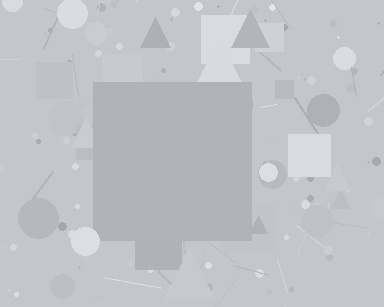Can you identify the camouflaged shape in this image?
The camouflaged shape is a square.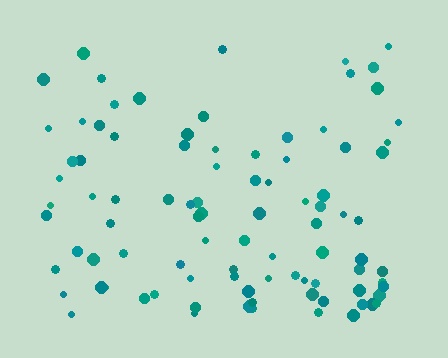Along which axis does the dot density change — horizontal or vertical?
Vertical.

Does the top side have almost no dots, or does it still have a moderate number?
Still a moderate number, just noticeably fewer than the bottom.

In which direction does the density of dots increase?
From top to bottom, with the bottom side densest.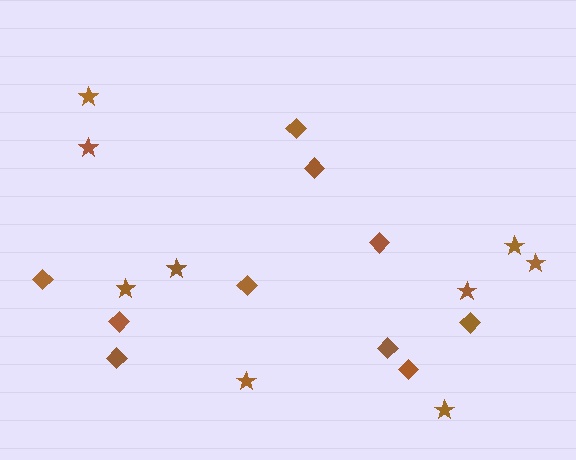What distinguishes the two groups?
There are 2 groups: one group of stars (9) and one group of diamonds (10).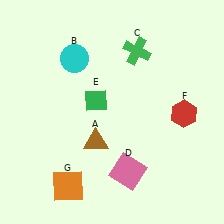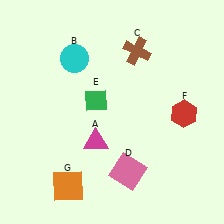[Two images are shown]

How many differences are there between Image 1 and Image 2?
There are 2 differences between the two images.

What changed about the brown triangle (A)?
In Image 1, A is brown. In Image 2, it changed to magenta.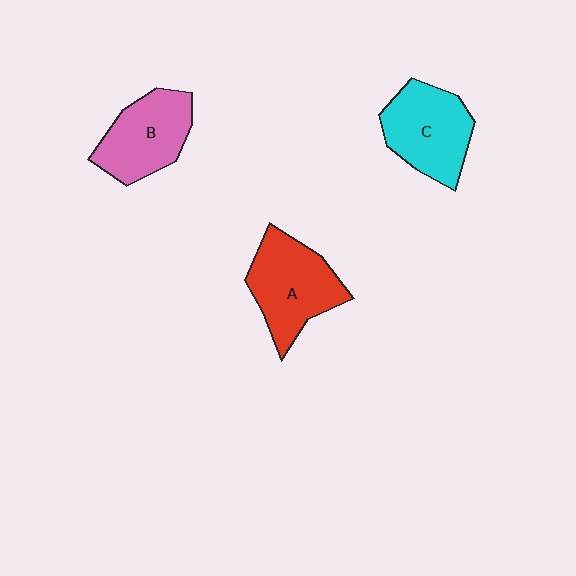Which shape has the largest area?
Shape A (red).